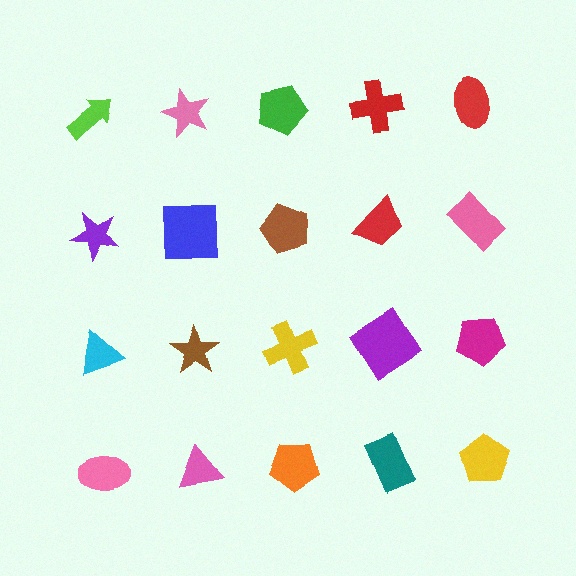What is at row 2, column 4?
A red trapezoid.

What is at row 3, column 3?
A yellow cross.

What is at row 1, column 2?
A pink star.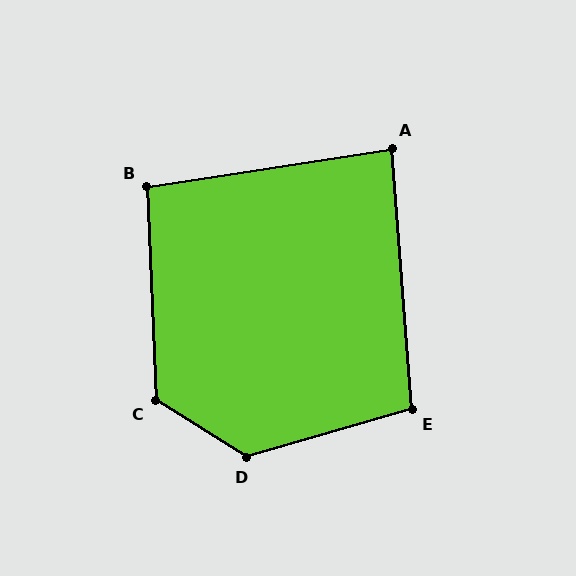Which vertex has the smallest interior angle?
A, at approximately 86 degrees.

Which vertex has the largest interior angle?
D, at approximately 132 degrees.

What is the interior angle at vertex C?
Approximately 124 degrees (obtuse).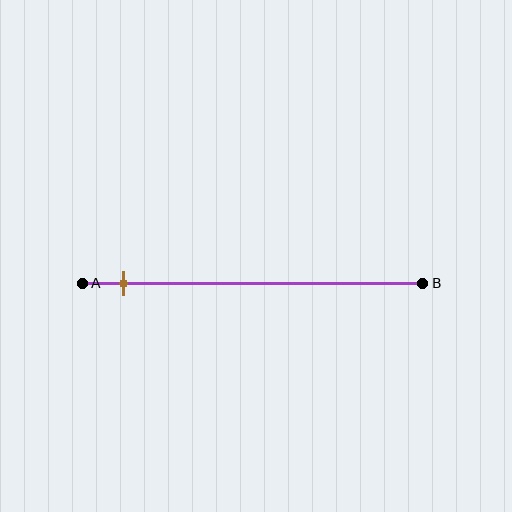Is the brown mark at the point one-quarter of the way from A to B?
No, the mark is at about 10% from A, not at the 25% one-quarter point.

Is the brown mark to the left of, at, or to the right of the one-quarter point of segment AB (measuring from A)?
The brown mark is to the left of the one-quarter point of segment AB.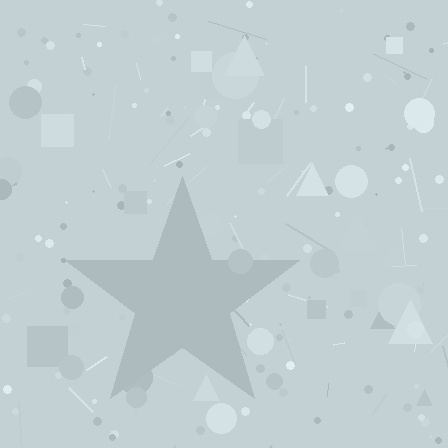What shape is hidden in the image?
A star is hidden in the image.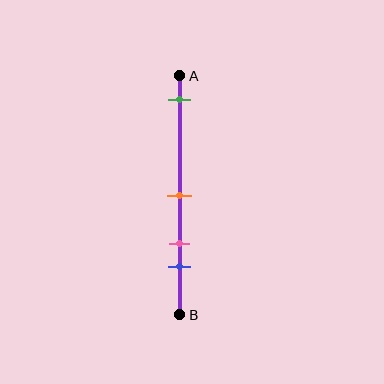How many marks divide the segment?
There are 4 marks dividing the segment.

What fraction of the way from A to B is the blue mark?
The blue mark is approximately 80% (0.8) of the way from A to B.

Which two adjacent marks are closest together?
The pink and blue marks are the closest adjacent pair.